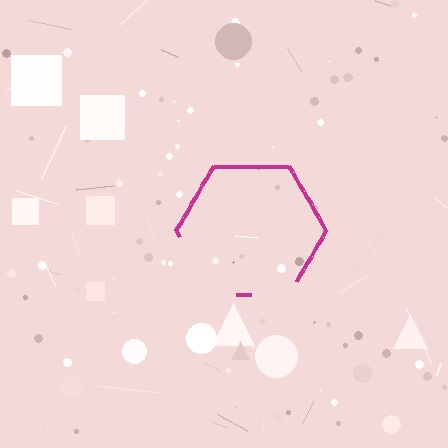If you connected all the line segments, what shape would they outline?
They would outline a hexagon.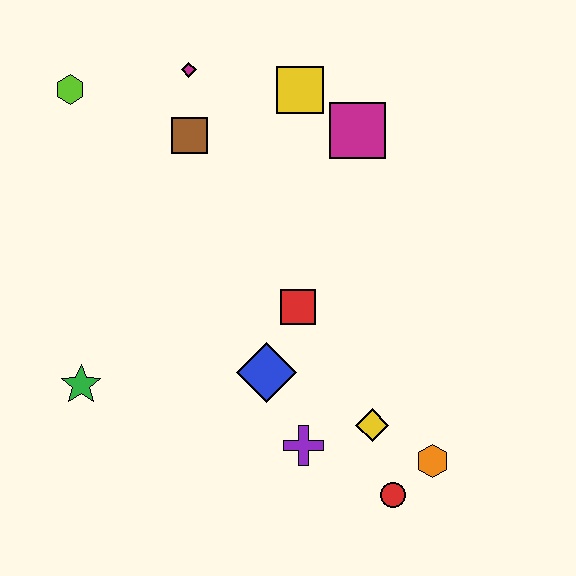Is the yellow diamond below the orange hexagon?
No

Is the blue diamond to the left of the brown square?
No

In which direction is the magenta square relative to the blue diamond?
The magenta square is above the blue diamond.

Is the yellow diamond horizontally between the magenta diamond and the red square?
No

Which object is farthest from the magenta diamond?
The red circle is farthest from the magenta diamond.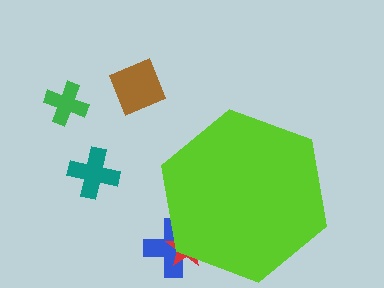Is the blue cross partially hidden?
Yes, the blue cross is partially hidden behind the lime hexagon.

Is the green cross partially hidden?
No, the green cross is fully visible.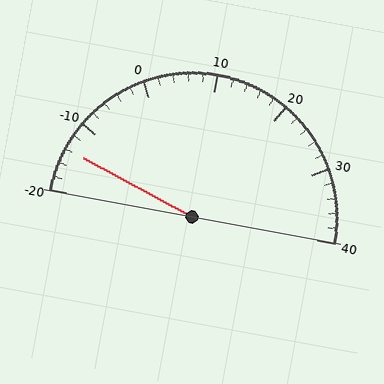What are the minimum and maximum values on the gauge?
The gauge ranges from -20 to 40.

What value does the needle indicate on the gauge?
The needle indicates approximately -14.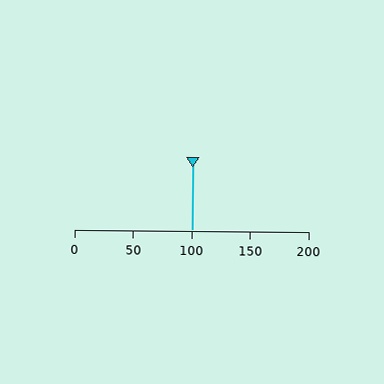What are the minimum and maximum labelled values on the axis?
The axis runs from 0 to 200.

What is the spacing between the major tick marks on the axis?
The major ticks are spaced 50 apart.